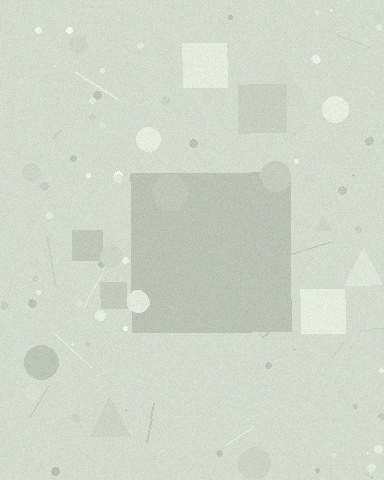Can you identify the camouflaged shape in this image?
The camouflaged shape is a square.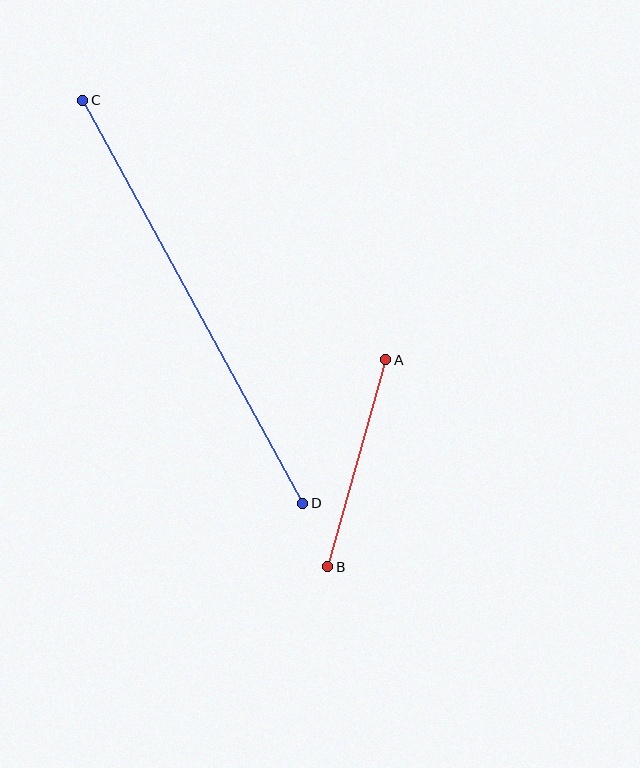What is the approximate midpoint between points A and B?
The midpoint is at approximately (357, 463) pixels.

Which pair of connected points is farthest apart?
Points C and D are farthest apart.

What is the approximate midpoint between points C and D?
The midpoint is at approximately (193, 302) pixels.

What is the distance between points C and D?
The distance is approximately 459 pixels.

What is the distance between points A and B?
The distance is approximately 215 pixels.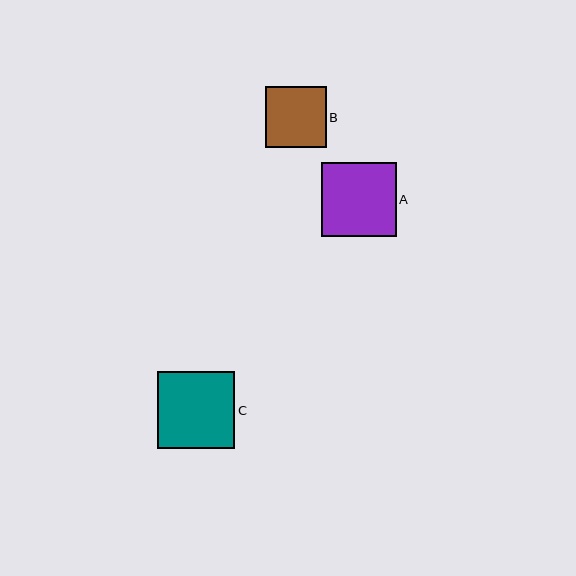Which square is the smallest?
Square B is the smallest with a size of approximately 61 pixels.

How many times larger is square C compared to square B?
Square C is approximately 1.3 times the size of square B.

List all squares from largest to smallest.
From largest to smallest: C, A, B.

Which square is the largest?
Square C is the largest with a size of approximately 77 pixels.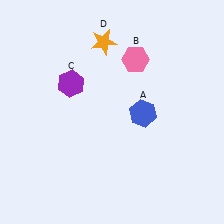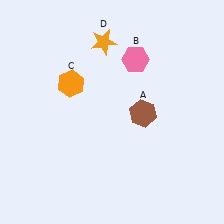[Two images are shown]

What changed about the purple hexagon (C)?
In Image 1, C is purple. In Image 2, it changed to orange.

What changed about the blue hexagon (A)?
In Image 1, A is blue. In Image 2, it changed to brown.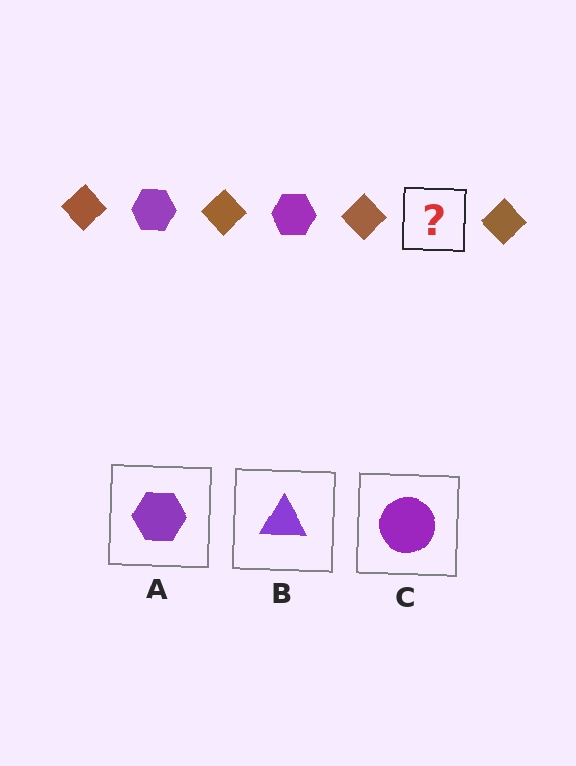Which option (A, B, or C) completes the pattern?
A.